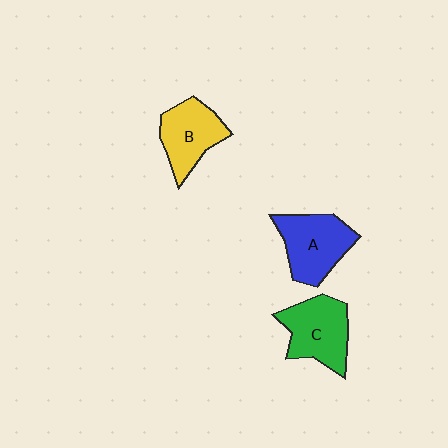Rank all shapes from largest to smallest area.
From largest to smallest: A (blue), C (green), B (yellow).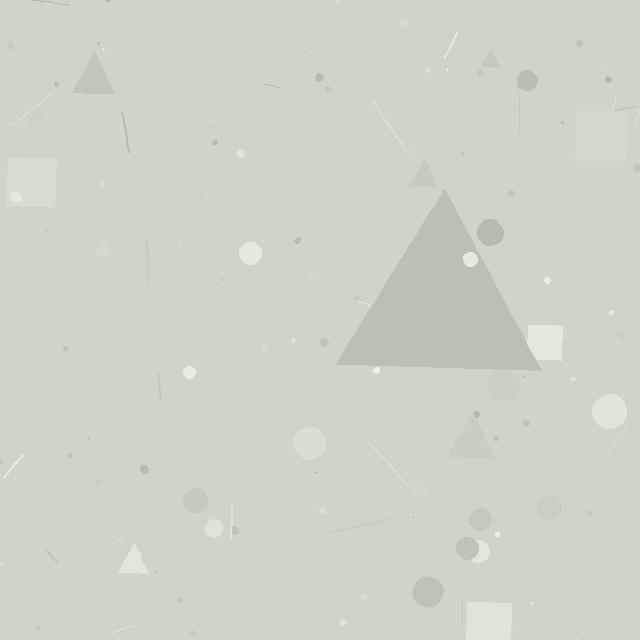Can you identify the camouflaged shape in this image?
The camouflaged shape is a triangle.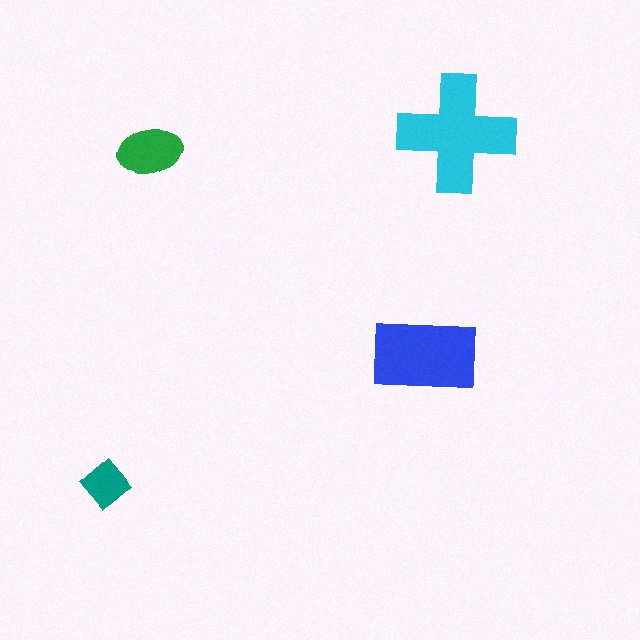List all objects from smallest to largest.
The teal diamond, the green ellipse, the blue rectangle, the cyan cross.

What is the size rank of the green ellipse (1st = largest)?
3rd.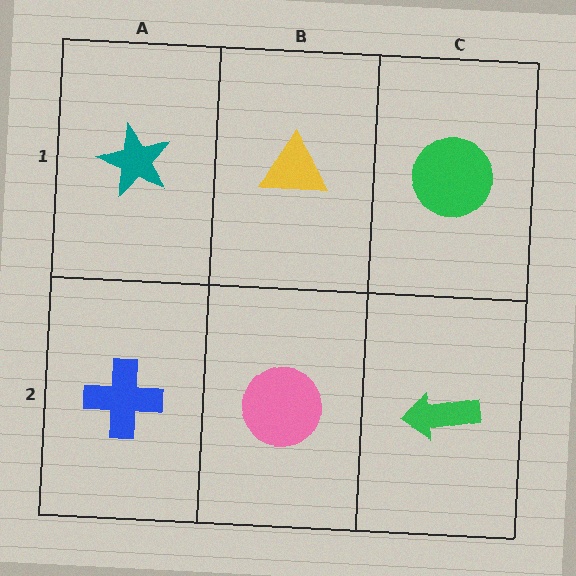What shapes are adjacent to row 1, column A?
A blue cross (row 2, column A), a yellow triangle (row 1, column B).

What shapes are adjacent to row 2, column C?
A green circle (row 1, column C), a pink circle (row 2, column B).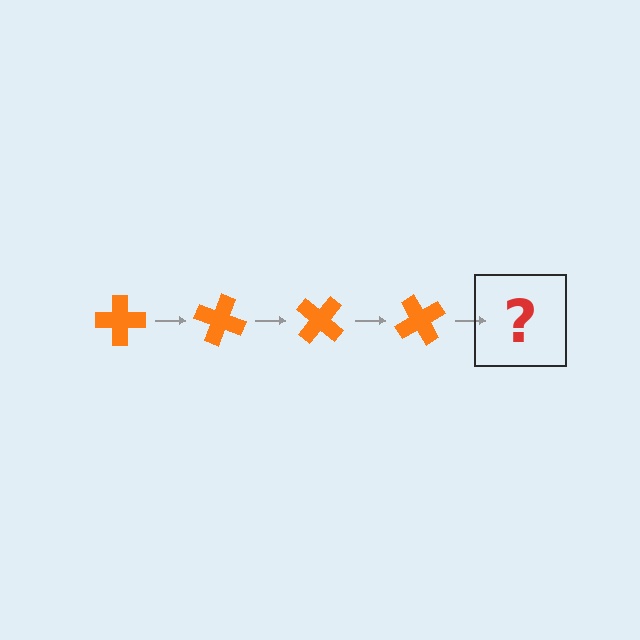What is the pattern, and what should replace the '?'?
The pattern is that the cross rotates 20 degrees each step. The '?' should be an orange cross rotated 80 degrees.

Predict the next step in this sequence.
The next step is an orange cross rotated 80 degrees.